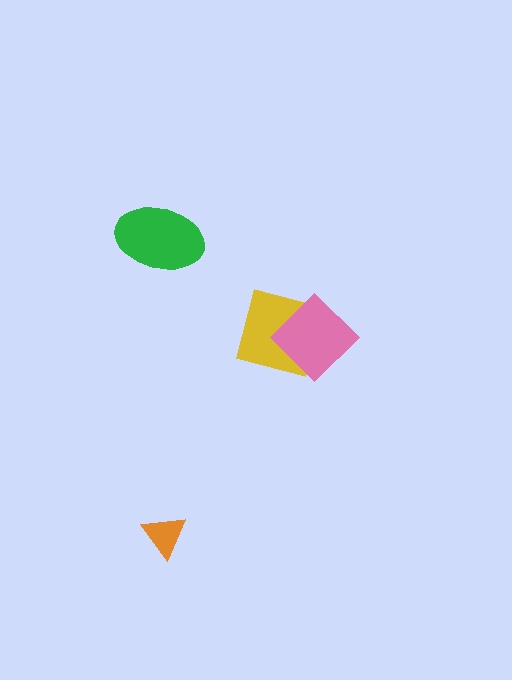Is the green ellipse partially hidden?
No, no other shape covers it.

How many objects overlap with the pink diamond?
1 object overlaps with the pink diamond.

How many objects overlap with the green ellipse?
0 objects overlap with the green ellipse.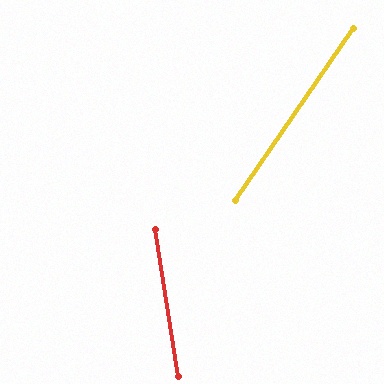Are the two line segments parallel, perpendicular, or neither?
Neither parallel nor perpendicular — they differ by about 43°.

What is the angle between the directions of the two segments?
Approximately 43 degrees.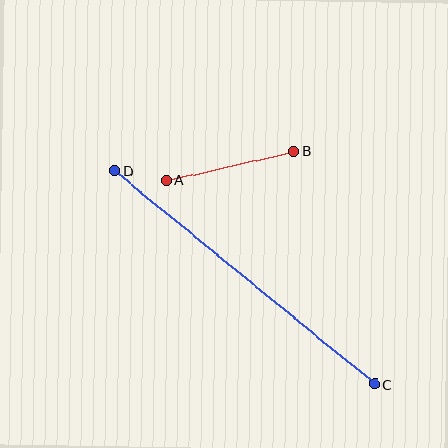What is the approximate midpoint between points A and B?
The midpoint is at approximately (230, 166) pixels.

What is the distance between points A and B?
The distance is approximately 131 pixels.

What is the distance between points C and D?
The distance is approximately 336 pixels.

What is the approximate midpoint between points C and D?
The midpoint is at approximately (245, 278) pixels.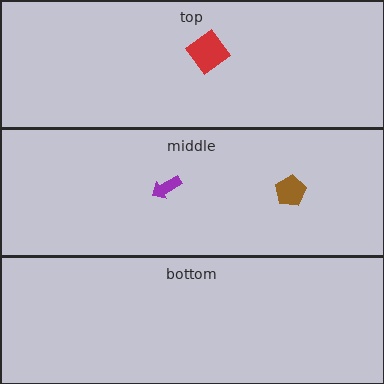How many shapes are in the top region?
1.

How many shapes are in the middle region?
2.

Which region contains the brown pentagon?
The middle region.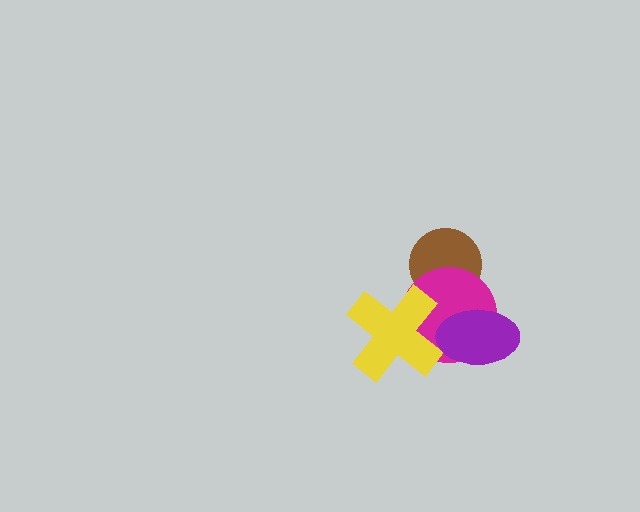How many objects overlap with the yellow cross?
2 objects overlap with the yellow cross.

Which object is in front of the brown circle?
The magenta circle is in front of the brown circle.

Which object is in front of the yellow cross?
The purple ellipse is in front of the yellow cross.